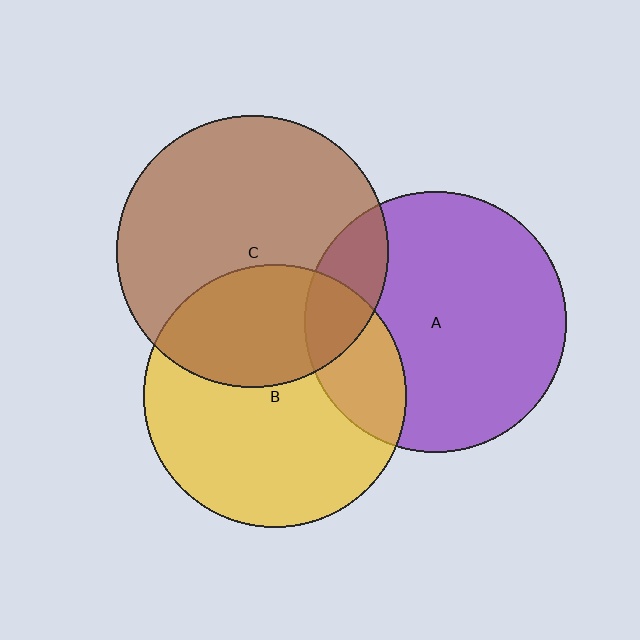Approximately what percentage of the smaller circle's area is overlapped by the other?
Approximately 20%.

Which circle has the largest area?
Circle C (brown).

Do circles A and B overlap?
Yes.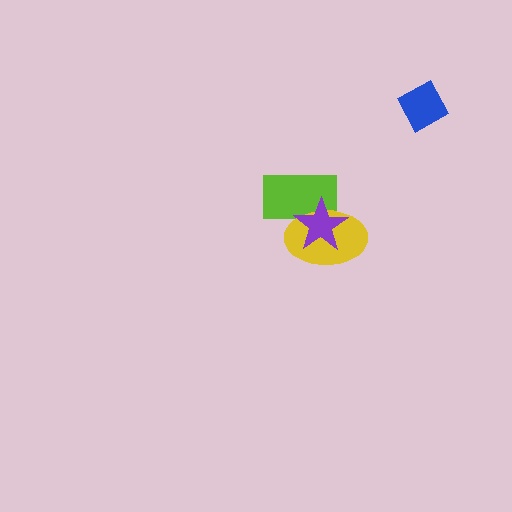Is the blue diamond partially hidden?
No, no other shape covers it.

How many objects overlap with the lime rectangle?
2 objects overlap with the lime rectangle.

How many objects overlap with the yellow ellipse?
2 objects overlap with the yellow ellipse.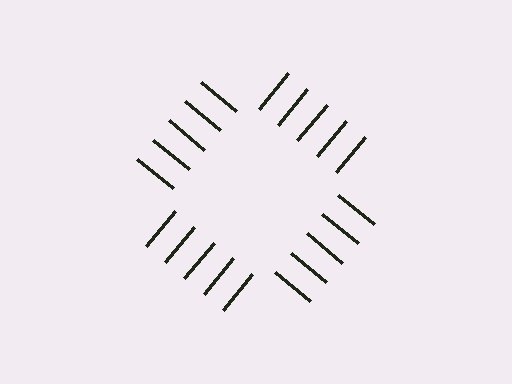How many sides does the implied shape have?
4 sides — the line-ends trace a square.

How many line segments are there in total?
20 — 5 along each of the 4 edges.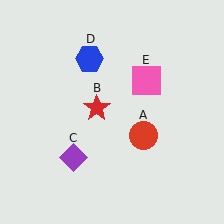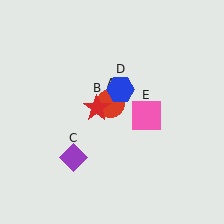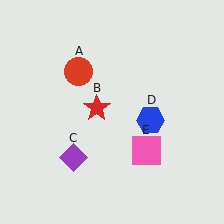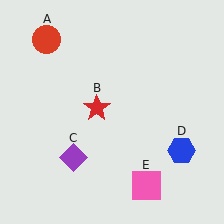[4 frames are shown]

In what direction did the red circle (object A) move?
The red circle (object A) moved up and to the left.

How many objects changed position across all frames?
3 objects changed position: red circle (object A), blue hexagon (object D), pink square (object E).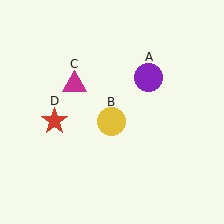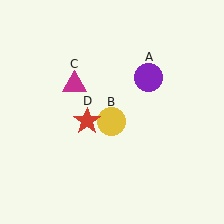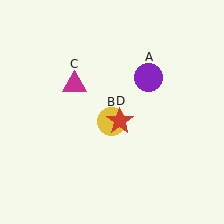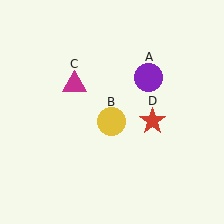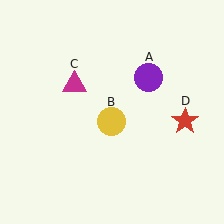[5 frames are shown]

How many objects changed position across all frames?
1 object changed position: red star (object D).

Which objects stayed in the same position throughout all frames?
Purple circle (object A) and yellow circle (object B) and magenta triangle (object C) remained stationary.